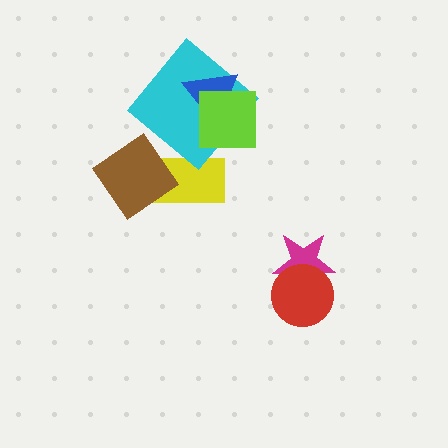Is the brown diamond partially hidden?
No, no other shape covers it.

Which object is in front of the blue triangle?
The lime square is in front of the blue triangle.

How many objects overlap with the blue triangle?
2 objects overlap with the blue triangle.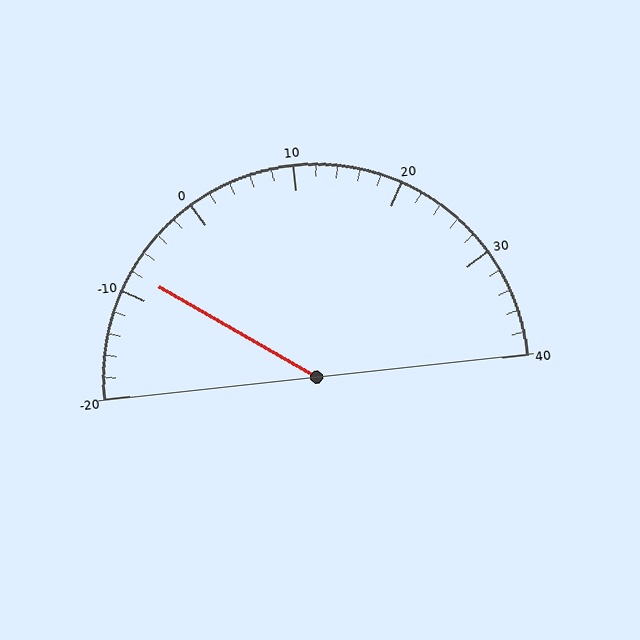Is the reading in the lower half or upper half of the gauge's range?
The reading is in the lower half of the range (-20 to 40).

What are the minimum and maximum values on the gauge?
The gauge ranges from -20 to 40.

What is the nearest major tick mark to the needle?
The nearest major tick mark is -10.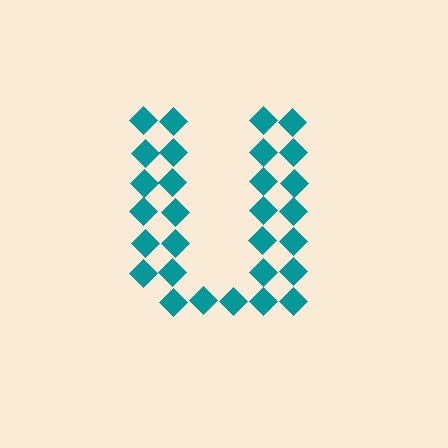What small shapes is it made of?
It is made of small diamonds.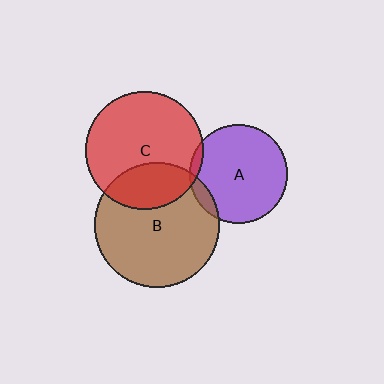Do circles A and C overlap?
Yes.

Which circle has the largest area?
Circle B (brown).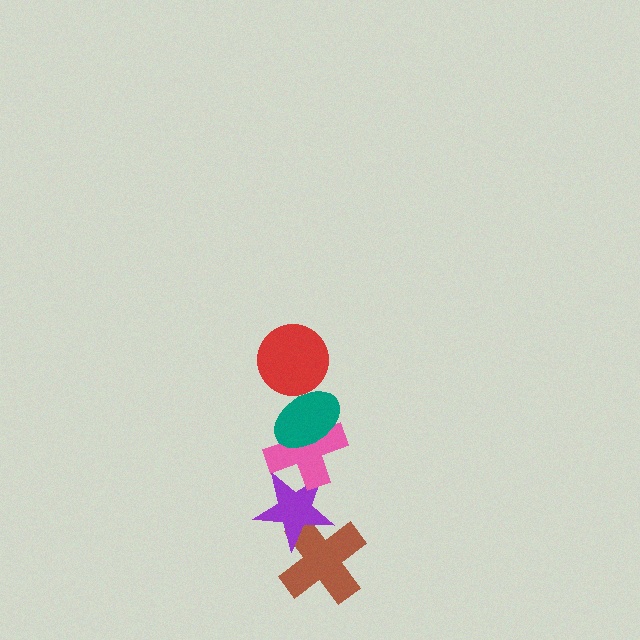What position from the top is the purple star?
The purple star is 4th from the top.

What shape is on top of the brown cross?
The purple star is on top of the brown cross.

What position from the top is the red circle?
The red circle is 1st from the top.